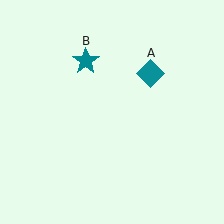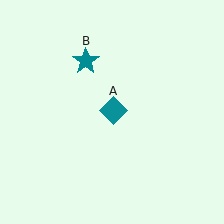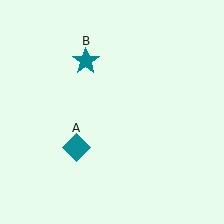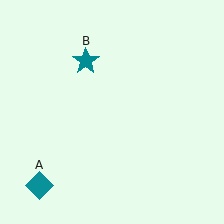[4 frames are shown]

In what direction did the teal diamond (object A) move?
The teal diamond (object A) moved down and to the left.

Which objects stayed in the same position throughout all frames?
Teal star (object B) remained stationary.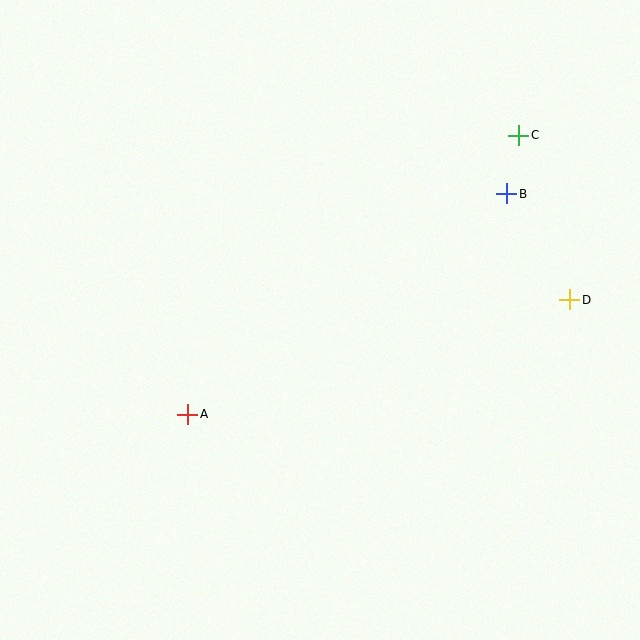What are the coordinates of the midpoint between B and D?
The midpoint between B and D is at (538, 247).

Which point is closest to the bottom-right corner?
Point D is closest to the bottom-right corner.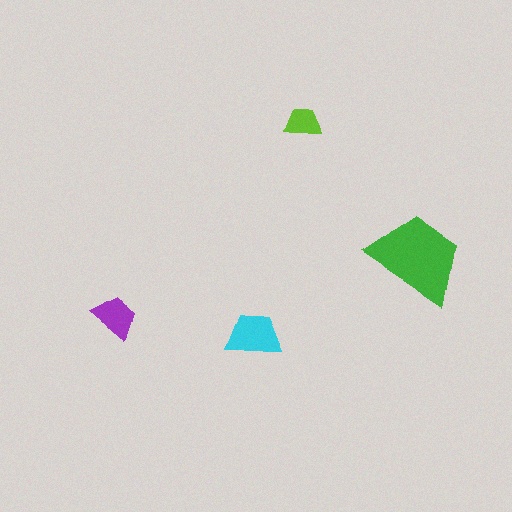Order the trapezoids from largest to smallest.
the green one, the cyan one, the purple one, the lime one.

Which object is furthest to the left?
The purple trapezoid is leftmost.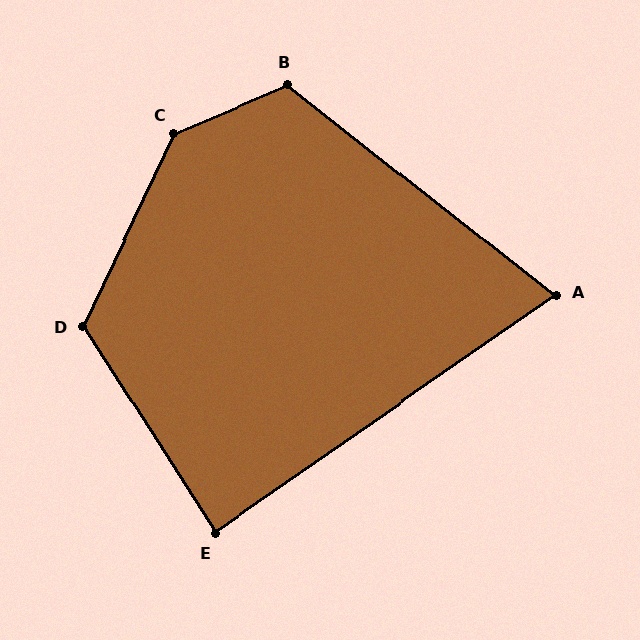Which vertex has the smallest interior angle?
A, at approximately 73 degrees.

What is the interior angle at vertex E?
Approximately 88 degrees (approximately right).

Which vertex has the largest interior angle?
C, at approximately 138 degrees.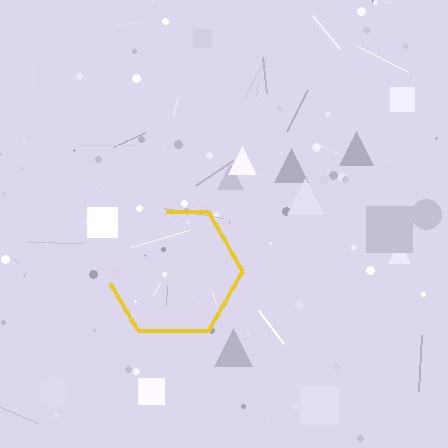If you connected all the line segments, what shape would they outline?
They would outline a hexagon.